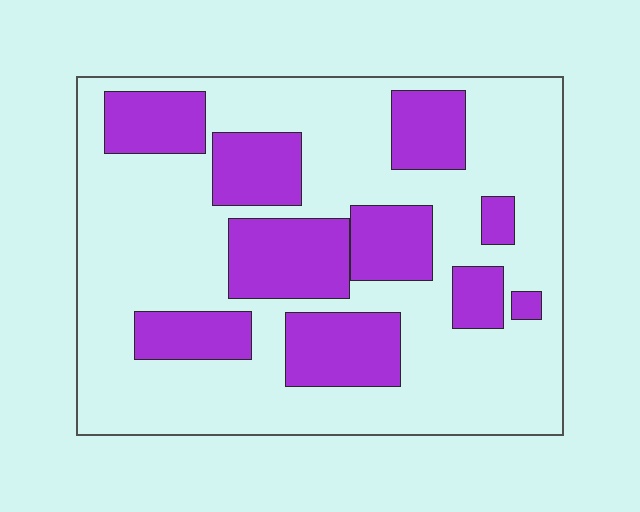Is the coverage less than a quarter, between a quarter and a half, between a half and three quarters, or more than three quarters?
Between a quarter and a half.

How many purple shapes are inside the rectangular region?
10.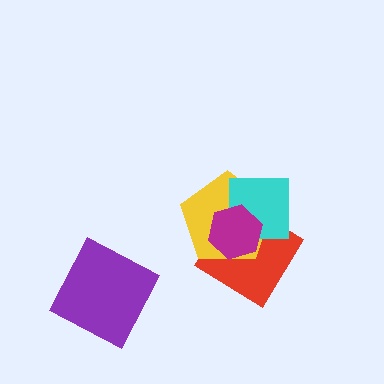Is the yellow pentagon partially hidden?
Yes, it is partially covered by another shape.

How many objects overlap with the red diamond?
3 objects overlap with the red diamond.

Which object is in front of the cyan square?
The magenta hexagon is in front of the cyan square.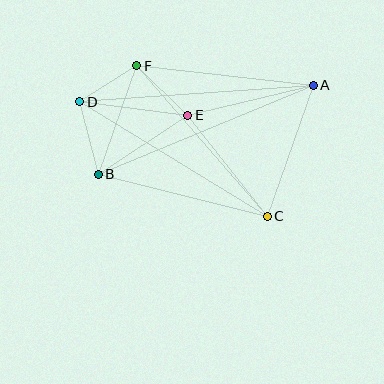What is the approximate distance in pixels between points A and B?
The distance between A and B is approximately 232 pixels.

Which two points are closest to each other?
Points D and F are closest to each other.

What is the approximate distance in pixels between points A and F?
The distance between A and F is approximately 177 pixels.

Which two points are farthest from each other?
Points A and D are farthest from each other.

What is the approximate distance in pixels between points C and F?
The distance between C and F is approximately 199 pixels.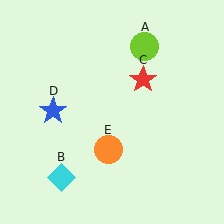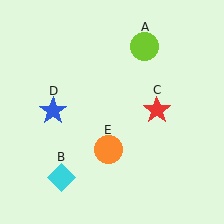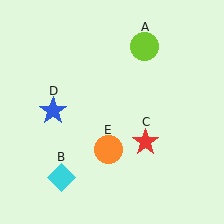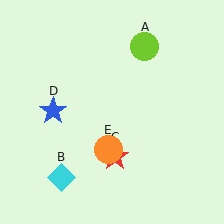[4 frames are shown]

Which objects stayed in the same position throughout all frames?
Lime circle (object A) and cyan diamond (object B) and blue star (object D) and orange circle (object E) remained stationary.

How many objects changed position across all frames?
1 object changed position: red star (object C).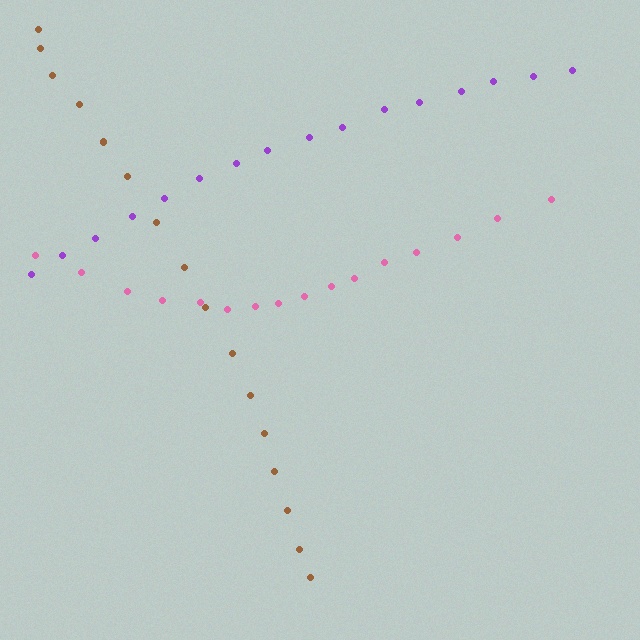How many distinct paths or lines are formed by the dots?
There are 3 distinct paths.